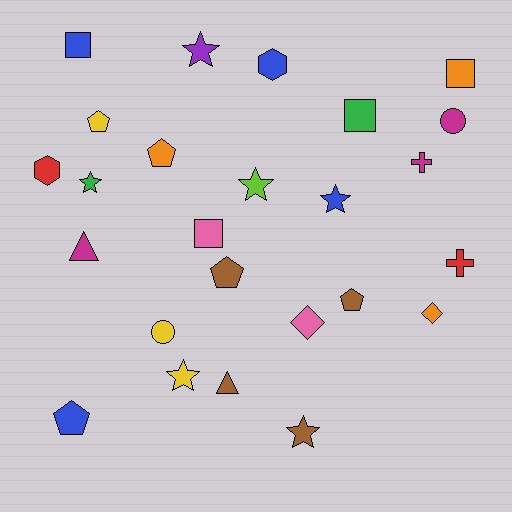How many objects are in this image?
There are 25 objects.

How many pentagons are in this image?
There are 5 pentagons.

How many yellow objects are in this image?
There are 3 yellow objects.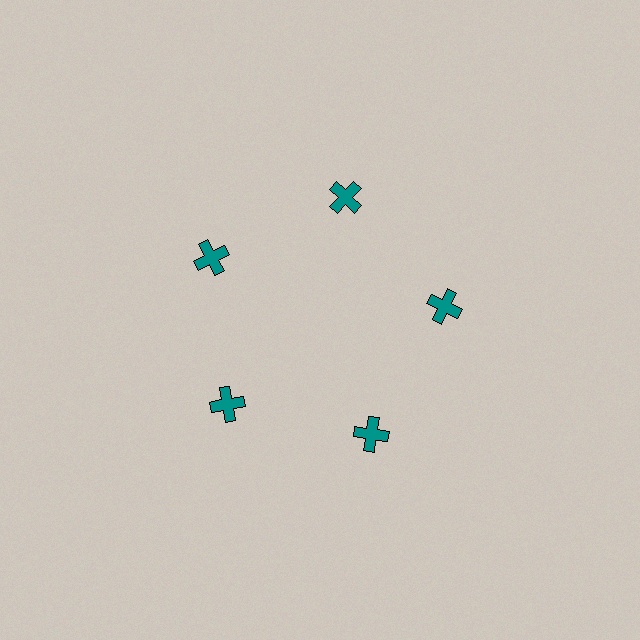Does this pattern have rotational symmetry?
Yes, this pattern has 5-fold rotational symmetry. It looks the same after rotating 72 degrees around the center.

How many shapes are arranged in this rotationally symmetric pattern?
There are 5 shapes, arranged in 5 groups of 1.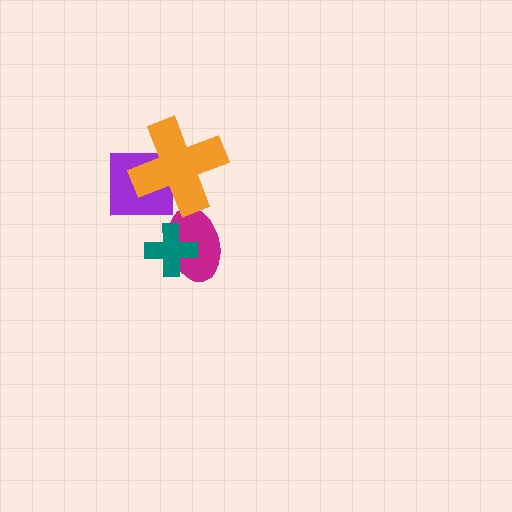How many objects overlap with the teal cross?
1 object overlaps with the teal cross.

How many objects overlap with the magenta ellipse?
1 object overlaps with the magenta ellipse.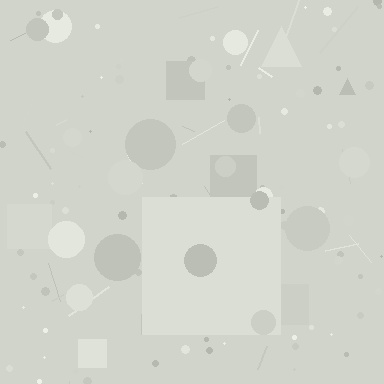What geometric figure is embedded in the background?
A square is embedded in the background.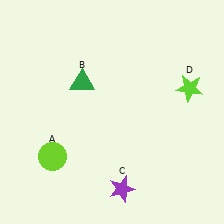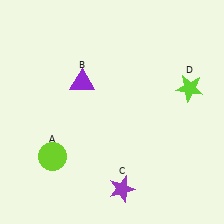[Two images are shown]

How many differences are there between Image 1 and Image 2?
There is 1 difference between the two images.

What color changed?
The triangle (B) changed from green in Image 1 to purple in Image 2.